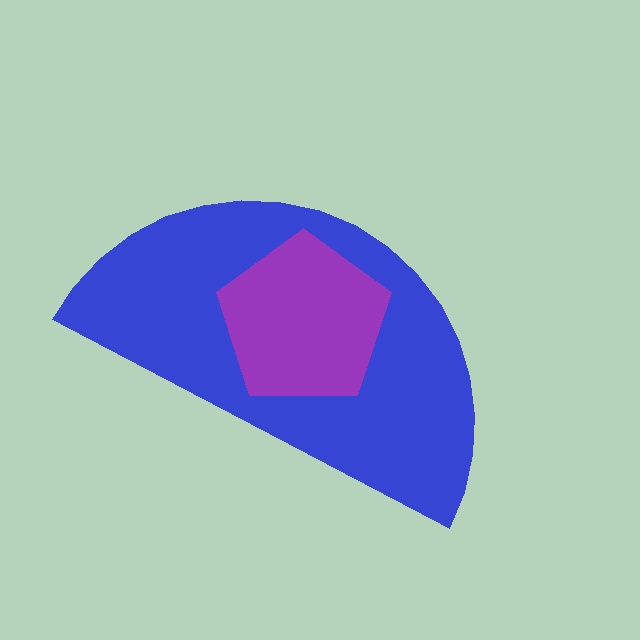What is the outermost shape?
The blue semicircle.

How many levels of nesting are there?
2.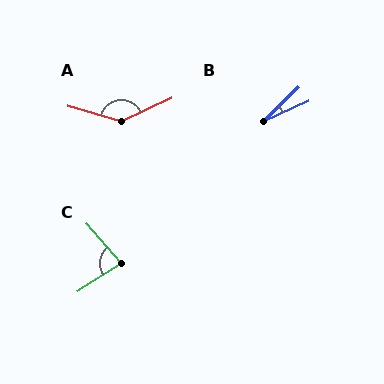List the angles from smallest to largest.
B (20°), C (82°), A (138°).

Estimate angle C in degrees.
Approximately 82 degrees.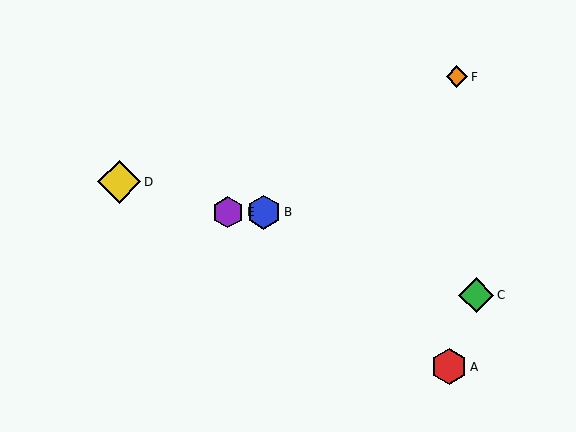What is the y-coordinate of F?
Object F is at y≈77.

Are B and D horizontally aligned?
No, B is at y≈212 and D is at y≈182.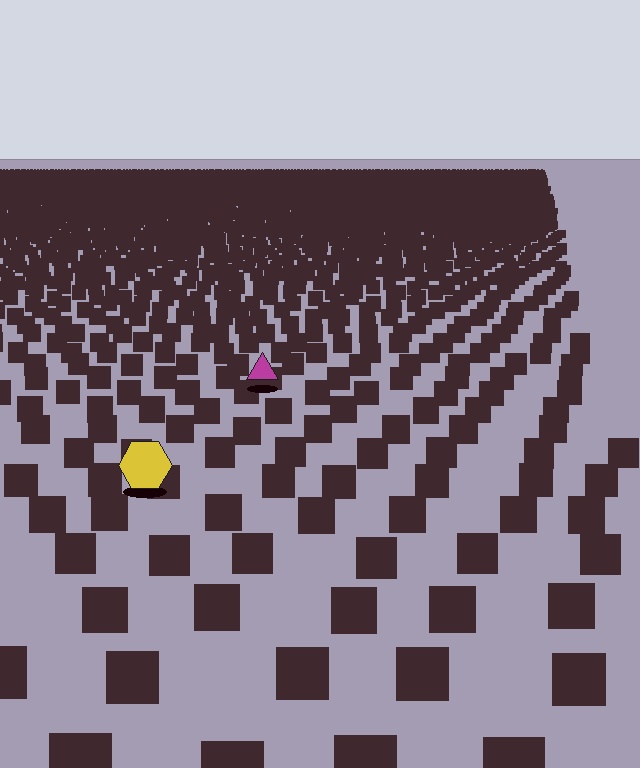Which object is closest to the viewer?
The yellow hexagon is closest. The texture marks near it are larger and more spread out.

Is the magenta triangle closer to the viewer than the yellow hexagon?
No. The yellow hexagon is closer — you can tell from the texture gradient: the ground texture is coarser near it.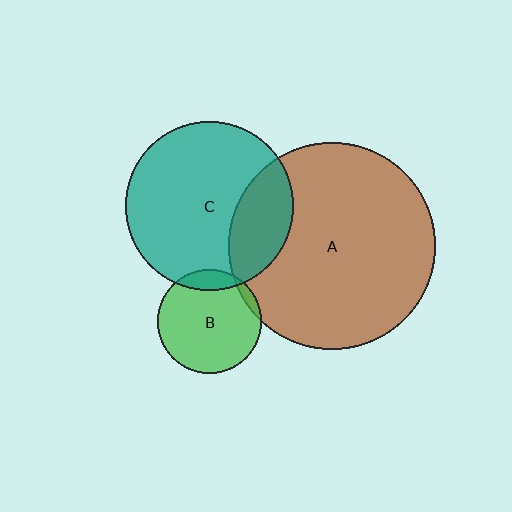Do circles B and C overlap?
Yes.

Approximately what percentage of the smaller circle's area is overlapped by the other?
Approximately 10%.